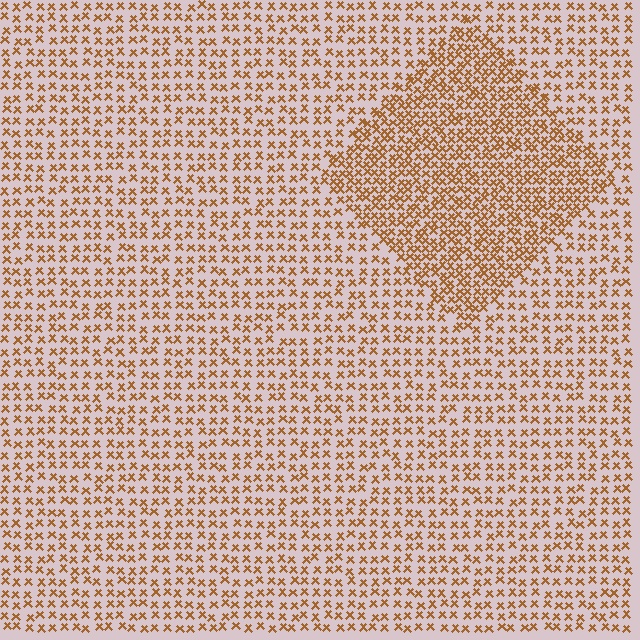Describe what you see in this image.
The image contains small brown elements arranged at two different densities. A diamond-shaped region is visible where the elements are more densely packed than the surrounding area.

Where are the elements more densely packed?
The elements are more densely packed inside the diamond boundary.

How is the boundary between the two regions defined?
The boundary is defined by a change in element density (approximately 1.9x ratio). All elements are the same color, size, and shape.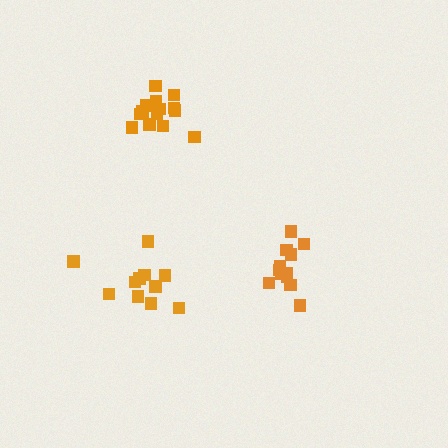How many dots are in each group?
Group 1: 12 dots, Group 2: 15 dots, Group 3: 11 dots (38 total).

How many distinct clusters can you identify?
There are 3 distinct clusters.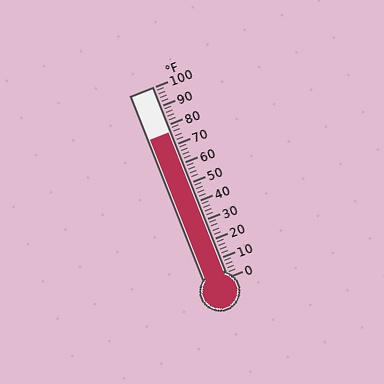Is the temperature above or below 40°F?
The temperature is above 40°F.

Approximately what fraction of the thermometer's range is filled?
The thermometer is filled to approximately 75% of its range.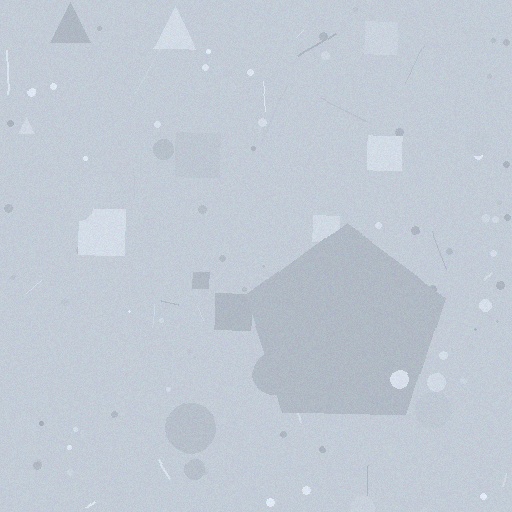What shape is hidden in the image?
A pentagon is hidden in the image.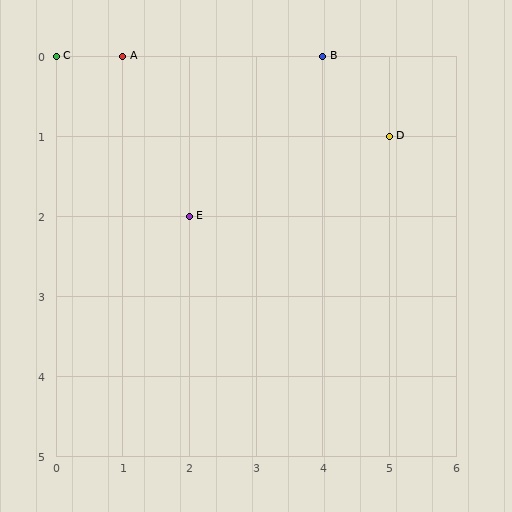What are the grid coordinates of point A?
Point A is at grid coordinates (1, 0).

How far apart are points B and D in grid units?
Points B and D are 1 column and 1 row apart (about 1.4 grid units diagonally).